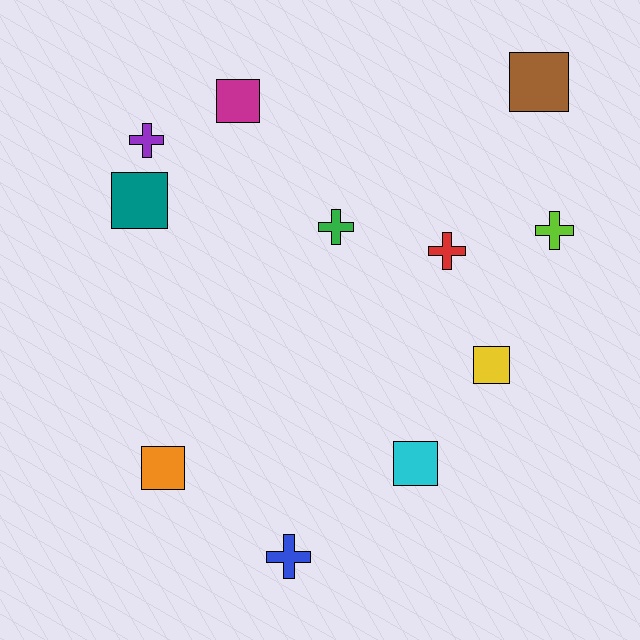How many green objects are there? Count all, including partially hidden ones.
There is 1 green object.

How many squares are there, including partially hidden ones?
There are 6 squares.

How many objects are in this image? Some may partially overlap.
There are 11 objects.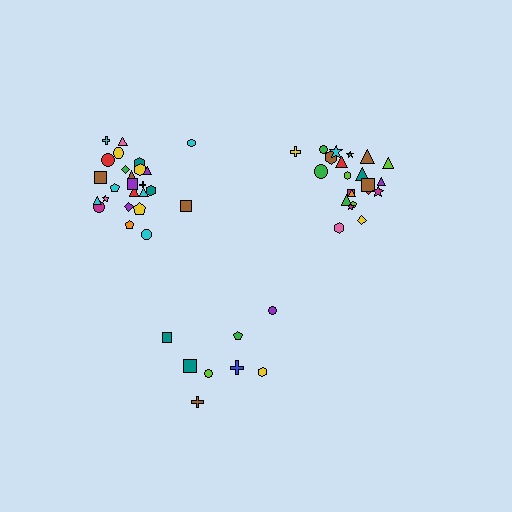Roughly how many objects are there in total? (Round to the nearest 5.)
Roughly 55 objects in total.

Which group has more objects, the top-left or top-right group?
The top-left group.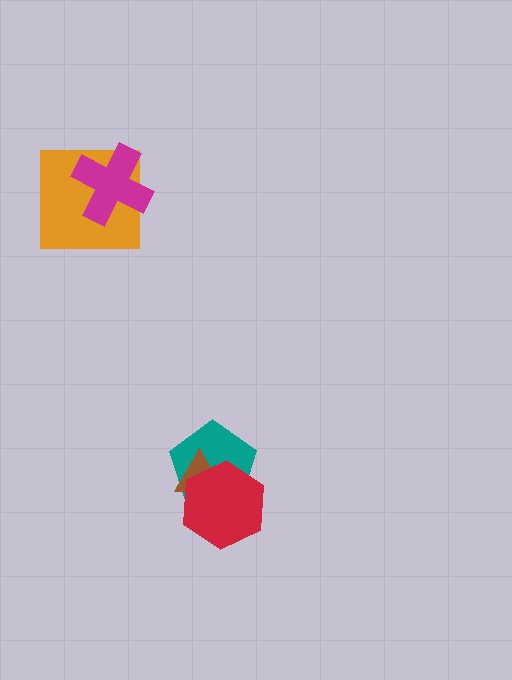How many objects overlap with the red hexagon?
2 objects overlap with the red hexagon.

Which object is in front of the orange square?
The magenta cross is in front of the orange square.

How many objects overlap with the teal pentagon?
2 objects overlap with the teal pentagon.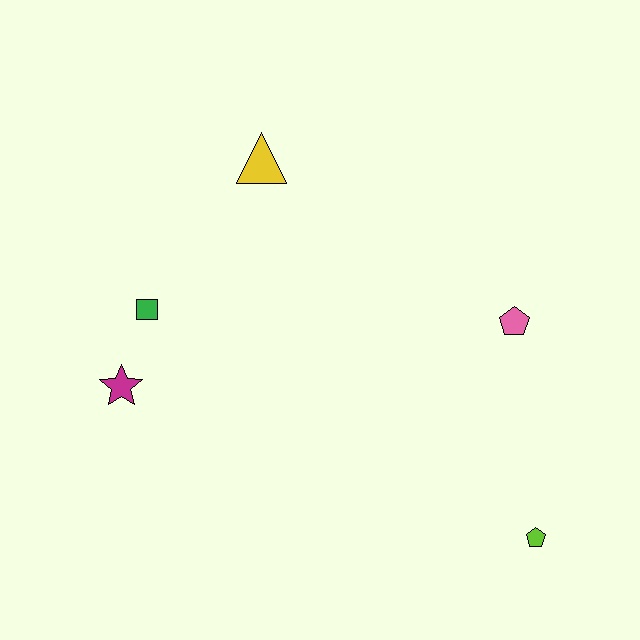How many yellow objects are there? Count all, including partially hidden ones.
There is 1 yellow object.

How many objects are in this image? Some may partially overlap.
There are 5 objects.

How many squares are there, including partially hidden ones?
There is 1 square.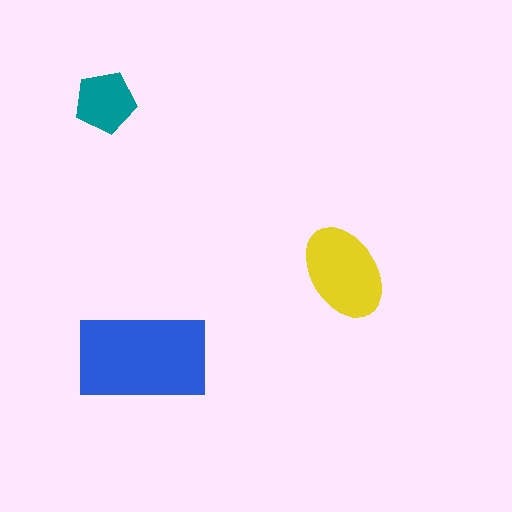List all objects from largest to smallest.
The blue rectangle, the yellow ellipse, the teal pentagon.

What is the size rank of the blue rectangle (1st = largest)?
1st.